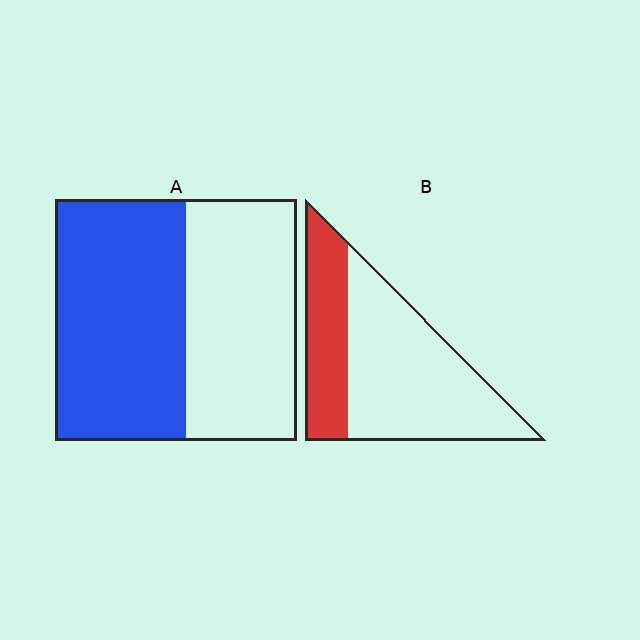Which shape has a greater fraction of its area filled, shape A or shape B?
Shape A.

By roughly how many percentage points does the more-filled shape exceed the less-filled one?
By roughly 20 percentage points (A over B).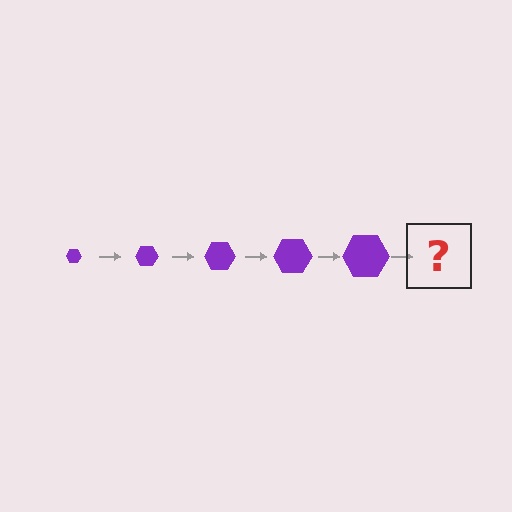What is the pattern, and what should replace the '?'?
The pattern is that the hexagon gets progressively larger each step. The '?' should be a purple hexagon, larger than the previous one.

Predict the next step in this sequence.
The next step is a purple hexagon, larger than the previous one.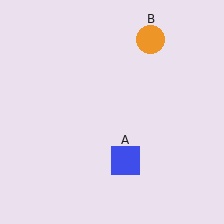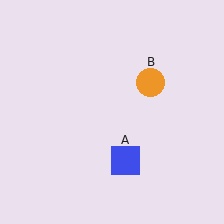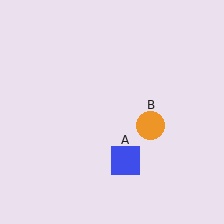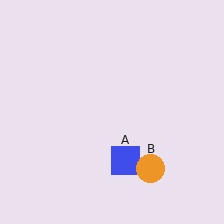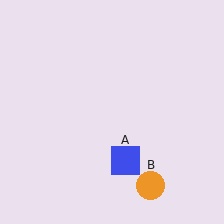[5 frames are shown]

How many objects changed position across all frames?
1 object changed position: orange circle (object B).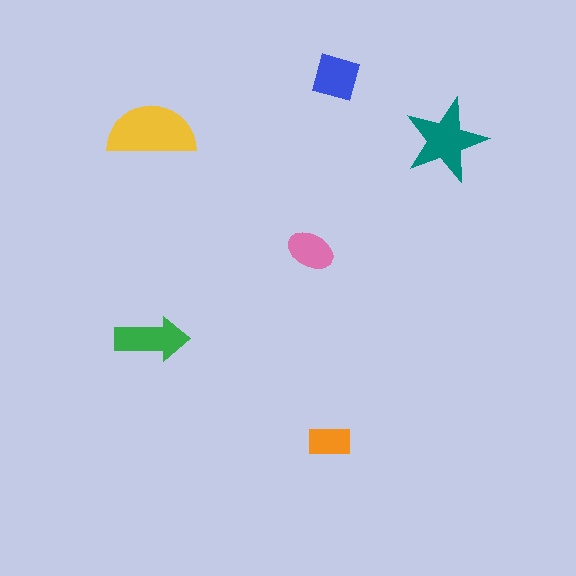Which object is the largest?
The yellow semicircle.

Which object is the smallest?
The orange rectangle.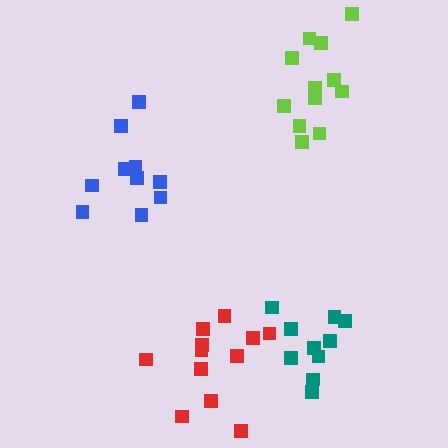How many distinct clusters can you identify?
There are 4 distinct clusters.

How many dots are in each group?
Group 1: 10 dots, Group 2: 12 dots, Group 3: 10 dots, Group 4: 12 dots (44 total).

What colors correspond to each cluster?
The clusters are colored: teal, lime, blue, red.